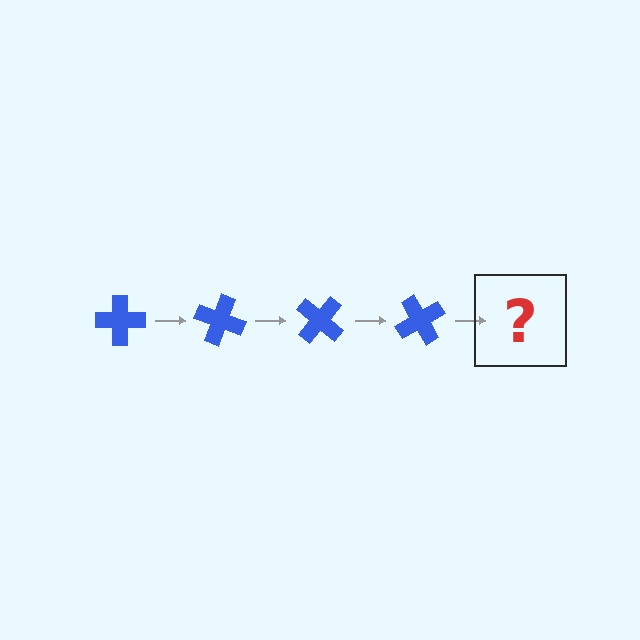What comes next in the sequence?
The next element should be a blue cross rotated 80 degrees.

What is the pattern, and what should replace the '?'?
The pattern is that the cross rotates 20 degrees each step. The '?' should be a blue cross rotated 80 degrees.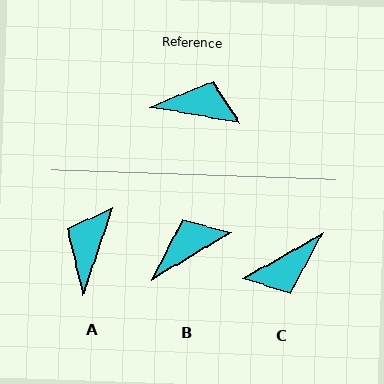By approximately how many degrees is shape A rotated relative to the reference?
Approximately 82 degrees counter-clockwise.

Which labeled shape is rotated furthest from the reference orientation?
C, about 141 degrees away.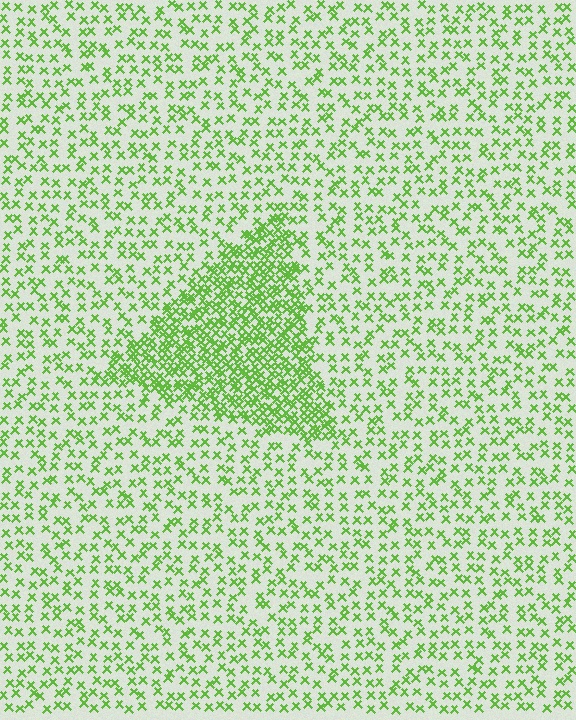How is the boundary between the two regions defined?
The boundary is defined by a change in element density (approximately 2.5x ratio). All elements are the same color, size, and shape.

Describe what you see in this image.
The image contains small lime elements arranged at two different densities. A triangle-shaped region is visible where the elements are more densely packed than the surrounding area.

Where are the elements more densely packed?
The elements are more densely packed inside the triangle boundary.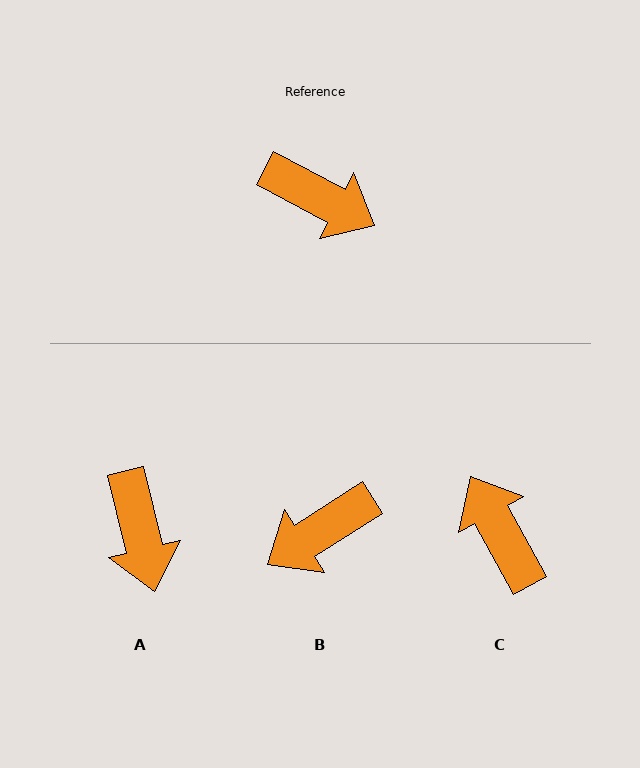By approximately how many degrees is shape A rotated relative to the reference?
Approximately 49 degrees clockwise.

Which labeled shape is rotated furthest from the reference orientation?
C, about 147 degrees away.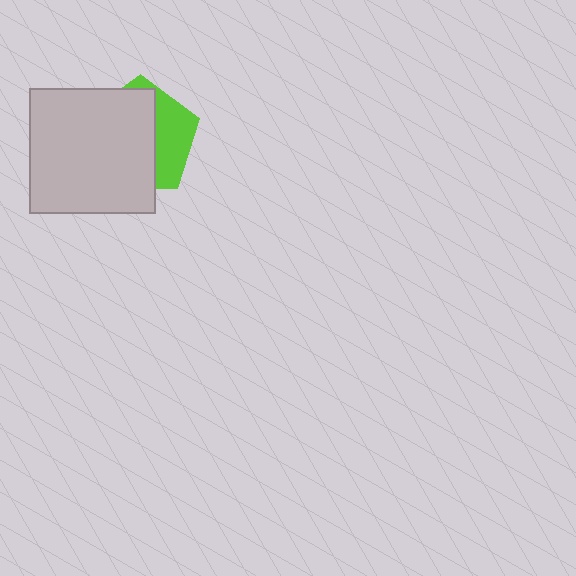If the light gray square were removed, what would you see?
You would see the complete lime pentagon.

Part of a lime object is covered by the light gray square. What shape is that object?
It is a pentagon.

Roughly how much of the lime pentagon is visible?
A small part of it is visible (roughly 35%).